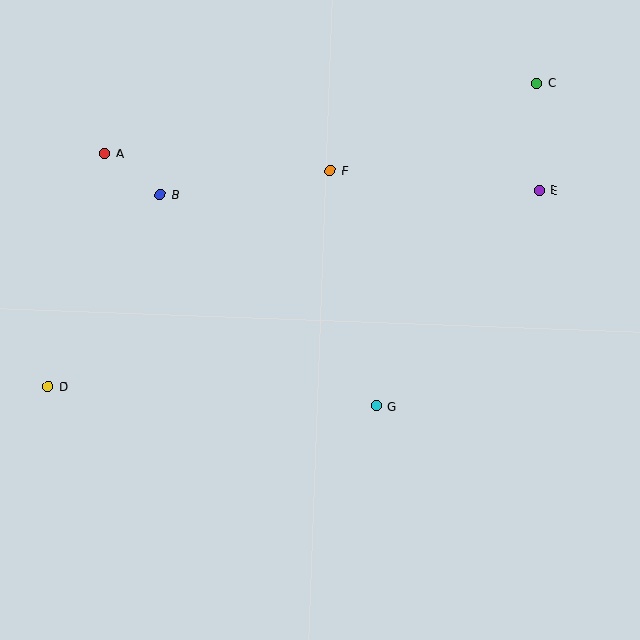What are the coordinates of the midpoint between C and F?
The midpoint between C and F is at (433, 127).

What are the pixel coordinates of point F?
Point F is at (330, 170).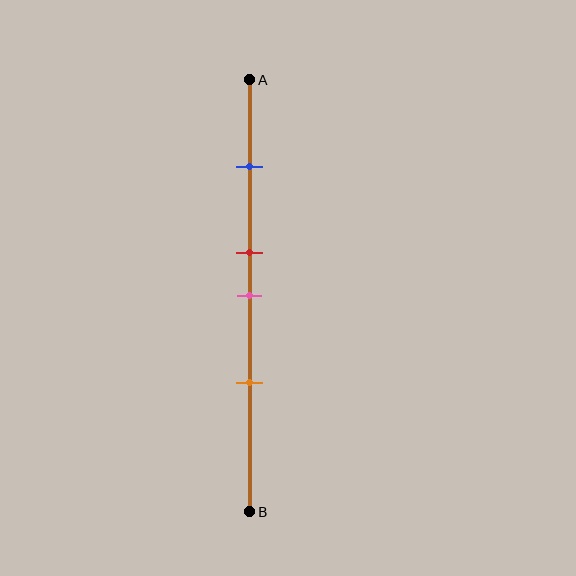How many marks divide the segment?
There are 4 marks dividing the segment.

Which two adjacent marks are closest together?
The red and pink marks are the closest adjacent pair.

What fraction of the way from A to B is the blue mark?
The blue mark is approximately 20% (0.2) of the way from A to B.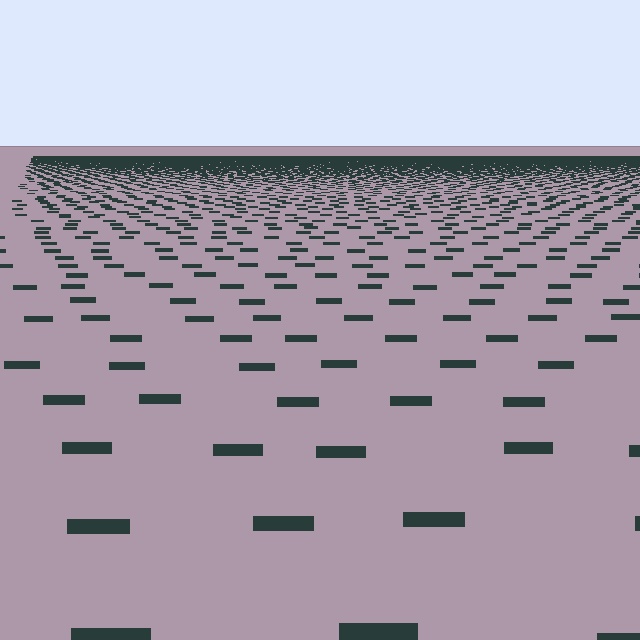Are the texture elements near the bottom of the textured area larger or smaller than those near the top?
Larger. Near the bottom, elements are closer to the viewer and appear at a bigger on-screen size.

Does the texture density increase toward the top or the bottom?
Density increases toward the top.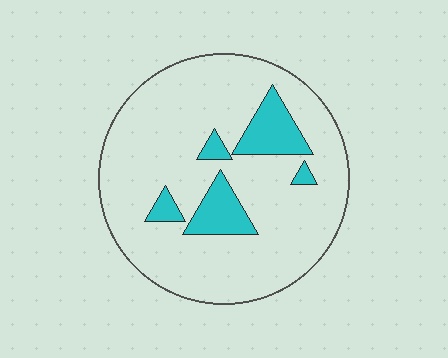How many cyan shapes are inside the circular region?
5.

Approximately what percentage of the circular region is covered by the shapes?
Approximately 15%.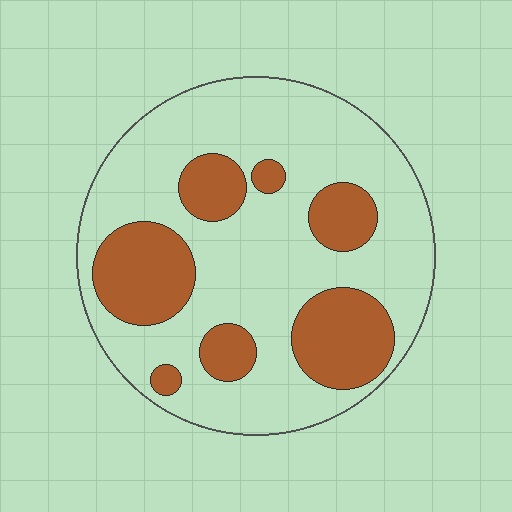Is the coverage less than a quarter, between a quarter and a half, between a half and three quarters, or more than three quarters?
Between a quarter and a half.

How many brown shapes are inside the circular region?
7.